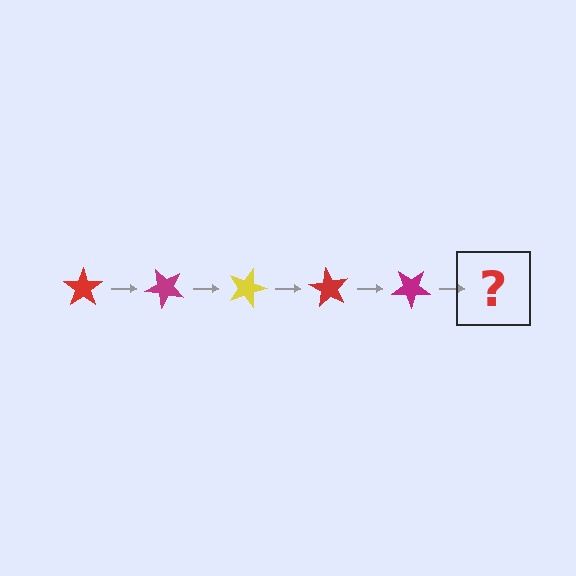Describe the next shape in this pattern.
It should be a yellow star, rotated 225 degrees from the start.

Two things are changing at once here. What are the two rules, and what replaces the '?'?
The two rules are that it rotates 45 degrees each step and the color cycles through red, magenta, and yellow. The '?' should be a yellow star, rotated 225 degrees from the start.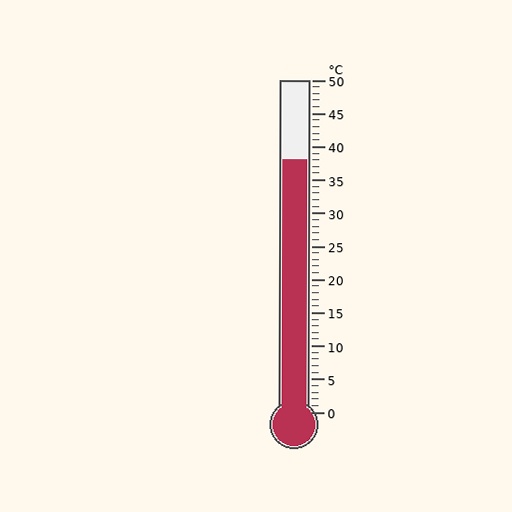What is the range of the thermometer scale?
The thermometer scale ranges from 0°C to 50°C.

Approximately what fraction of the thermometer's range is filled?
The thermometer is filled to approximately 75% of its range.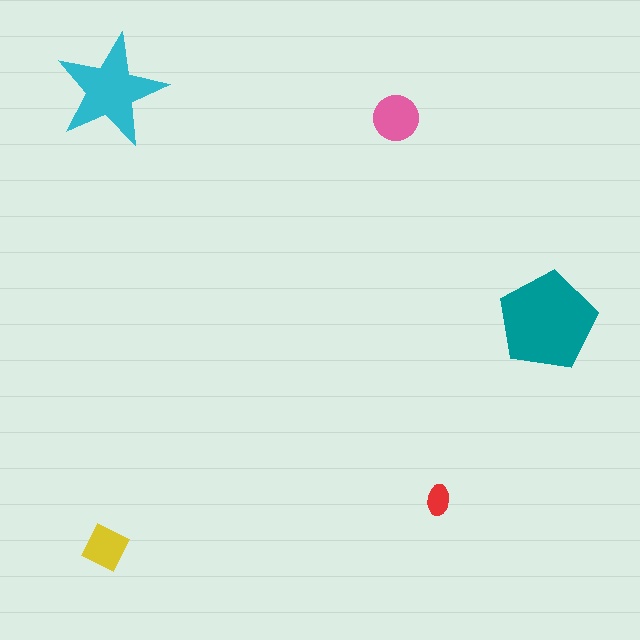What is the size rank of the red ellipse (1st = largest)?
5th.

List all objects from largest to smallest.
The teal pentagon, the cyan star, the pink circle, the yellow diamond, the red ellipse.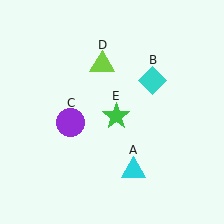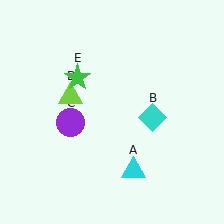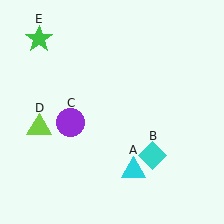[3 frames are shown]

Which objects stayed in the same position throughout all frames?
Cyan triangle (object A) and purple circle (object C) remained stationary.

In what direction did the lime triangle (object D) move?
The lime triangle (object D) moved down and to the left.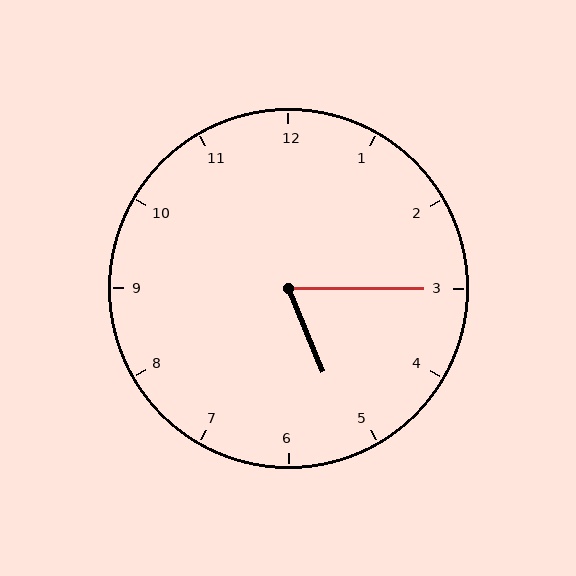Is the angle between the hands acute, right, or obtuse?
It is acute.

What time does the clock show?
5:15.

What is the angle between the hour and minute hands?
Approximately 68 degrees.